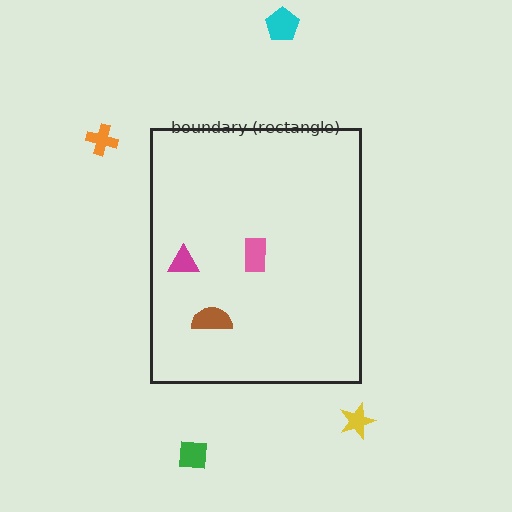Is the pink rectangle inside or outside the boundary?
Inside.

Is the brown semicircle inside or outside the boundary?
Inside.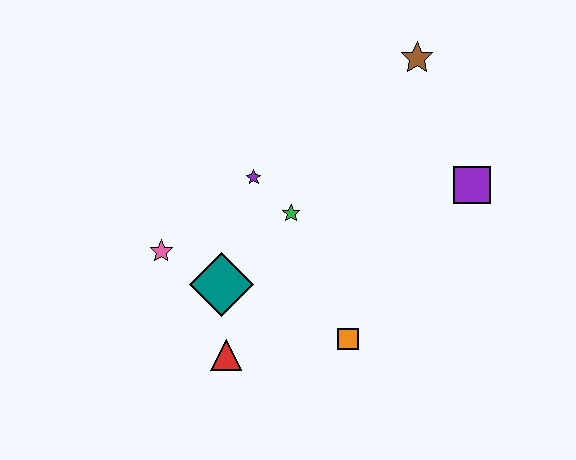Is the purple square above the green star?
Yes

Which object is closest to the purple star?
The green star is closest to the purple star.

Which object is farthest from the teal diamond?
The brown star is farthest from the teal diamond.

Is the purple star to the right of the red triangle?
Yes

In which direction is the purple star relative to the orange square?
The purple star is above the orange square.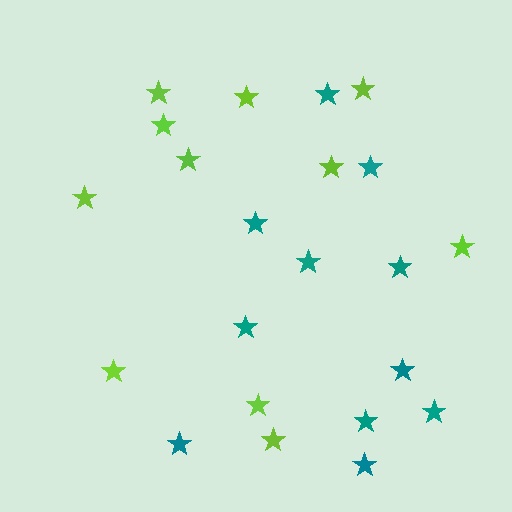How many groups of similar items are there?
There are 2 groups: one group of teal stars (11) and one group of lime stars (11).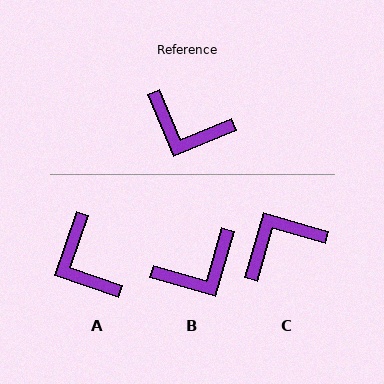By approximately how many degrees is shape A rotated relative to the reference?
Approximately 41 degrees clockwise.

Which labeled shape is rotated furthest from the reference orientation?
C, about 128 degrees away.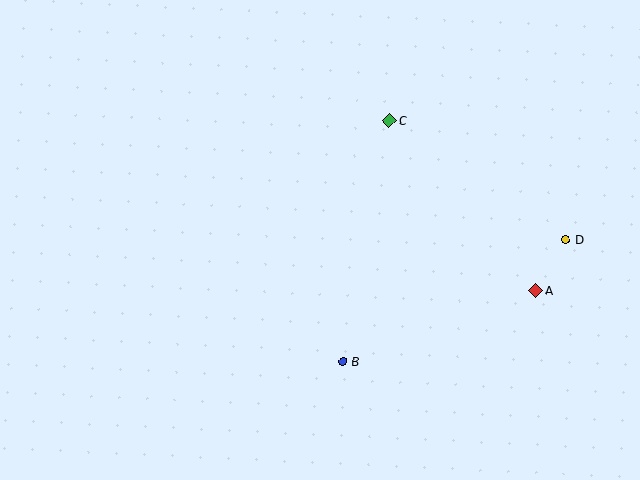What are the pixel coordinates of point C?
Point C is at (389, 120).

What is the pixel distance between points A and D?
The distance between A and D is 59 pixels.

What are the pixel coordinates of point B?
Point B is at (343, 361).